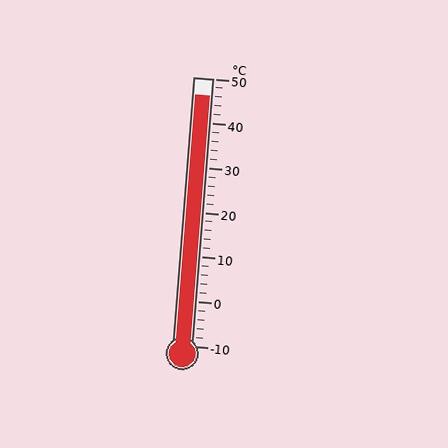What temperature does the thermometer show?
The thermometer shows approximately 46°C.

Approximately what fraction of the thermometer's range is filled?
The thermometer is filled to approximately 95% of its range.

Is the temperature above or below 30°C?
The temperature is above 30°C.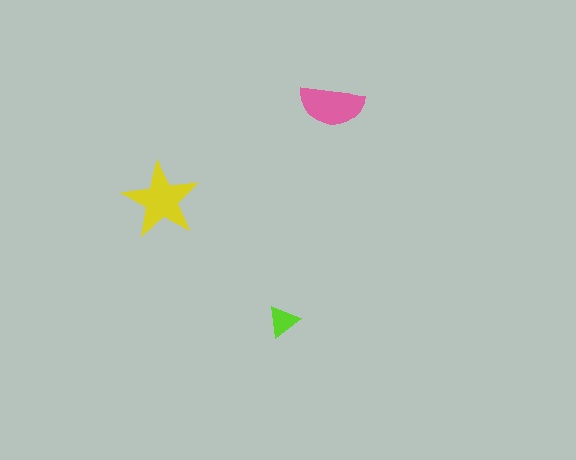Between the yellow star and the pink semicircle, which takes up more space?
The yellow star.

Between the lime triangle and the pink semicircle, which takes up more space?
The pink semicircle.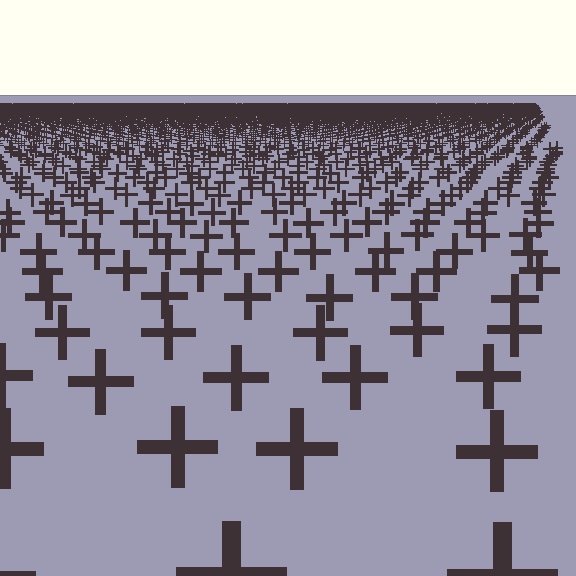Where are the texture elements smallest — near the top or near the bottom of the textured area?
Near the top.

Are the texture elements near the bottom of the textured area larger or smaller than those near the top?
Larger. Near the bottom, elements are closer to the viewer and appear at a bigger on-screen size.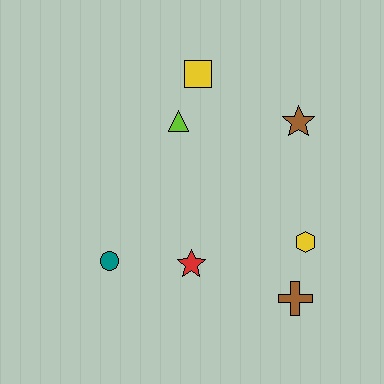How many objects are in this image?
There are 7 objects.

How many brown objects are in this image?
There are 2 brown objects.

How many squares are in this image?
There is 1 square.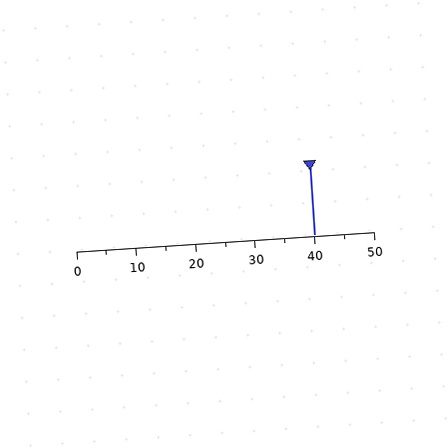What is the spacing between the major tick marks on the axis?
The major ticks are spaced 10 apart.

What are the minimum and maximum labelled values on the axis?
The axis runs from 0 to 50.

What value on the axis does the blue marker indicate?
The marker indicates approximately 40.